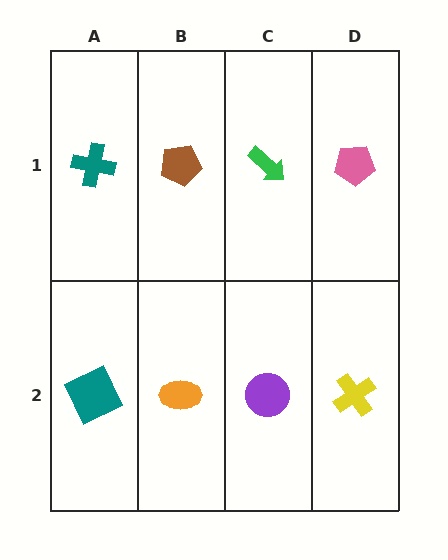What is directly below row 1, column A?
A teal square.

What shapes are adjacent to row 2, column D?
A pink pentagon (row 1, column D), a purple circle (row 2, column C).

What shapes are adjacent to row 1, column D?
A yellow cross (row 2, column D), a green arrow (row 1, column C).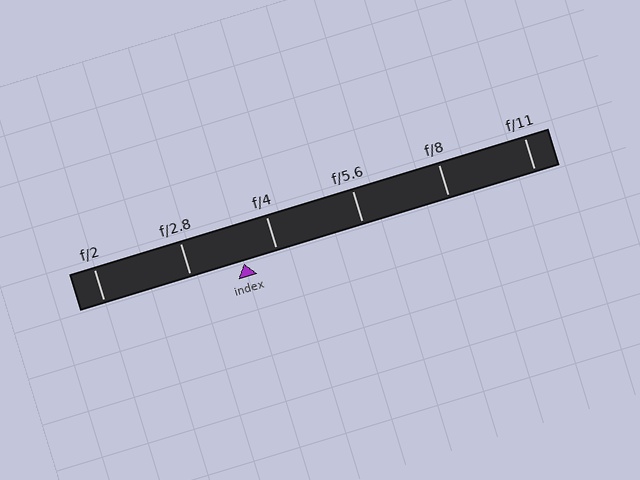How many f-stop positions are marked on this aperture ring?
There are 6 f-stop positions marked.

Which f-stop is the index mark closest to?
The index mark is closest to f/4.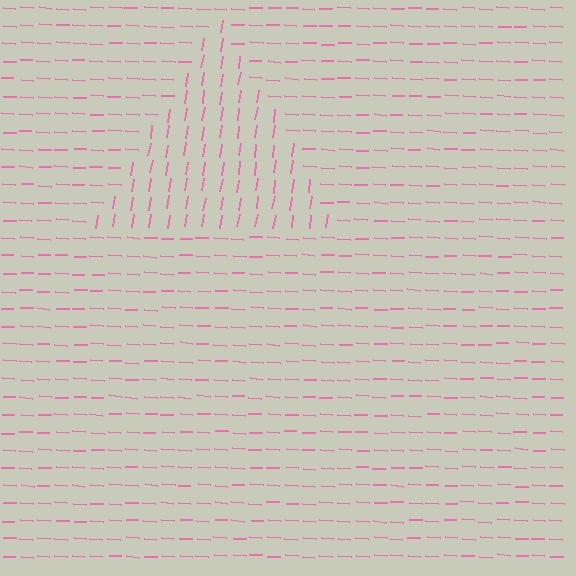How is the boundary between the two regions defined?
The boundary is defined purely by a change in line orientation (approximately 85 degrees difference). All lines are the same color and thickness.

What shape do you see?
I see a triangle.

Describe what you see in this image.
The image is filled with small pink line segments. A triangle region in the image has lines oriented differently from the surrounding lines, creating a visible texture boundary.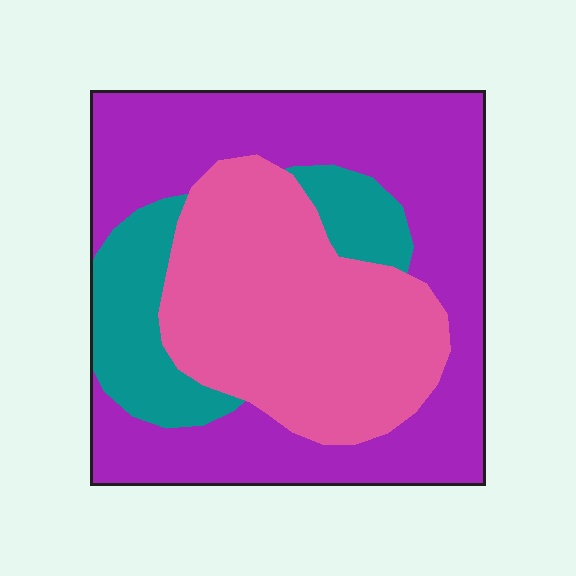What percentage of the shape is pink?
Pink covers 35% of the shape.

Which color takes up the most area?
Purple, at roughly 50%.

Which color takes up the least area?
Teal, at roughly 15%.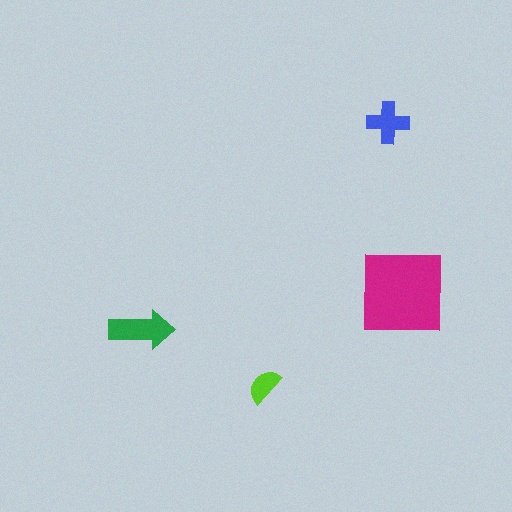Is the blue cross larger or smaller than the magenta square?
Smaller.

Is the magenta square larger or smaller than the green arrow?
Larger.